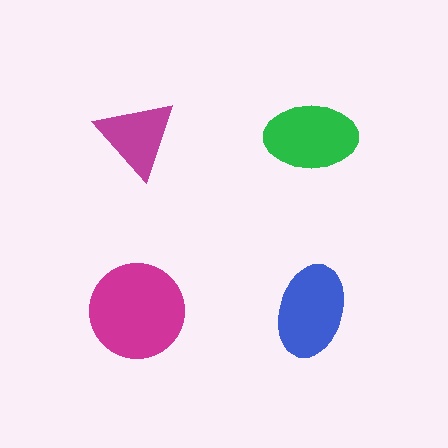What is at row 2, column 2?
A blue ellipse.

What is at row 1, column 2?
A green ellipse.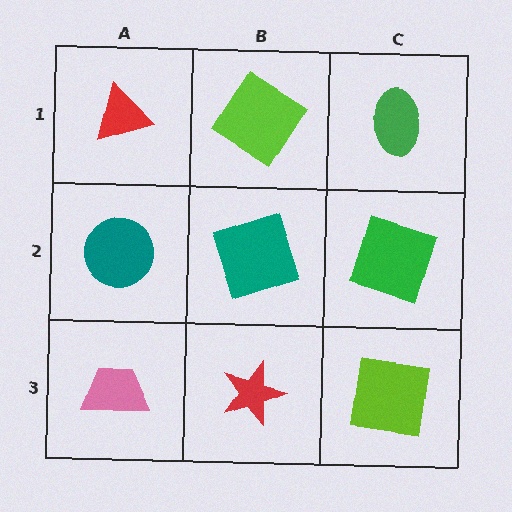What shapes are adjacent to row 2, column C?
A green ellipse (row 1, column C), a lime square (row 3, column C), a teal square (row 2, column B).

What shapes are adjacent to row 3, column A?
A teal circle (row 2, column A), a red star (row 3, column B).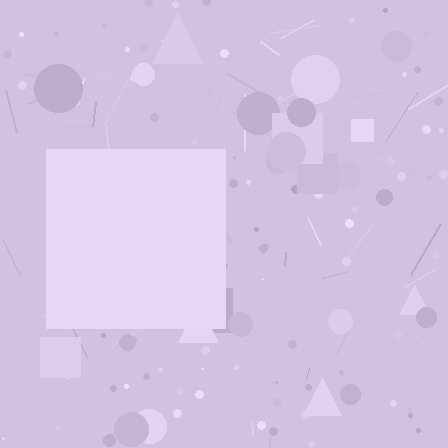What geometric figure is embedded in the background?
A square is embedded in the background.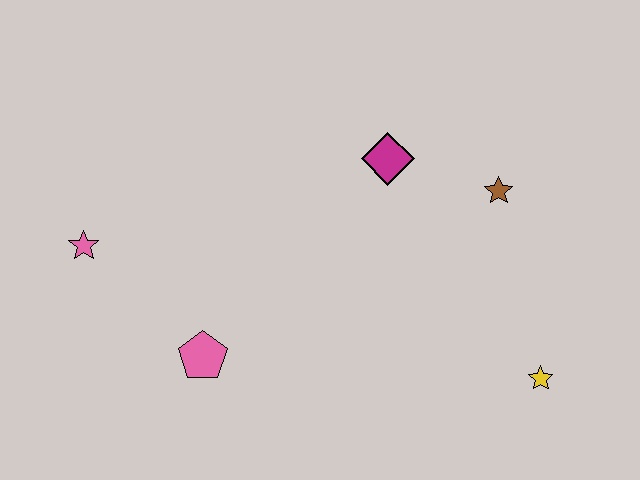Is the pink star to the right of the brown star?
No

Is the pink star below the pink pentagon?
No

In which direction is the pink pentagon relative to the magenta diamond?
The pink pentagon is below the magenta diamond.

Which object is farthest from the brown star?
The pink star is farthest from the brown star.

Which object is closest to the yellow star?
The brown star is closest to the yellow star.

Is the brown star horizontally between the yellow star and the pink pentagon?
Yes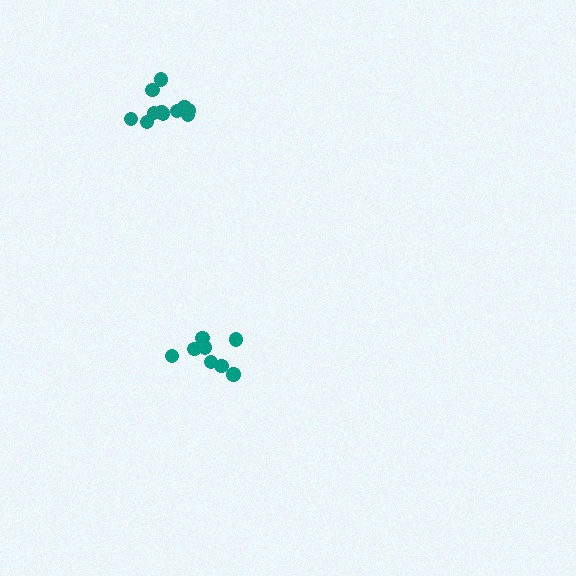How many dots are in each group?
Group 1: 8 dots, Group 2: 11 dots (19 total).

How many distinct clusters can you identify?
There are 2 distinct clusters.